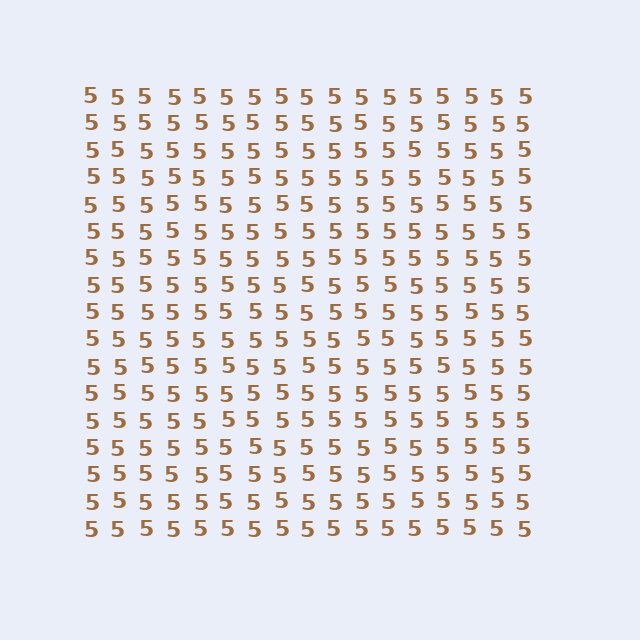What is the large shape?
The large shape is a square.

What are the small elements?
The small elements are digit 5's.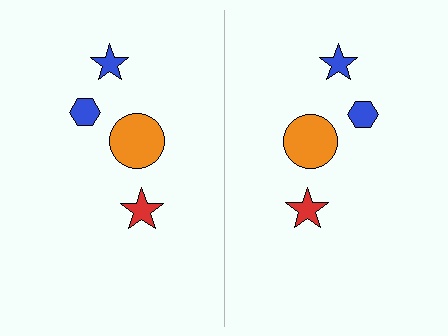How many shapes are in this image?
There are 8 shapes in this image.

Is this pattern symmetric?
Yes, this pattern has bilateral (reflection) symmetry.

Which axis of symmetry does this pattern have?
The pattern has a vertical axis of symmetry running through the center of the image.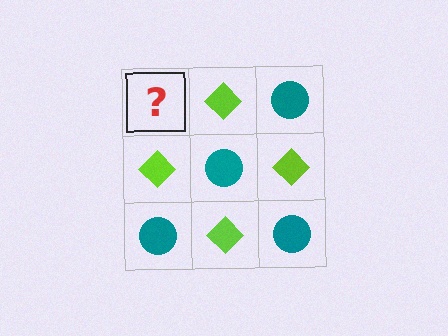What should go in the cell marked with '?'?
The missing cell should contain a teal circle.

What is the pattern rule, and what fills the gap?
The rule is that it alternates teal circle and lime diamond in a checkerboard pattern. The gap should be filled with a teal circle.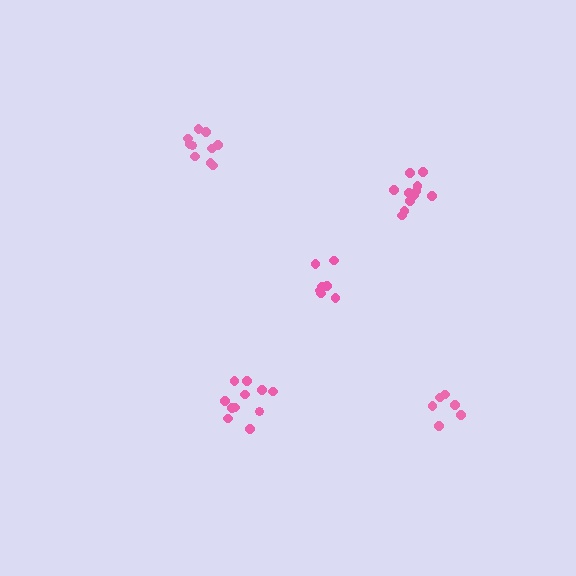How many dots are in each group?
Group 1: 11 dots, Group 2: 10 dots, Group 3: 11 dots, Group 4: 6 dots, Group 5: 7 dots (45 total).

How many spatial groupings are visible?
There are 5 spatial groupings.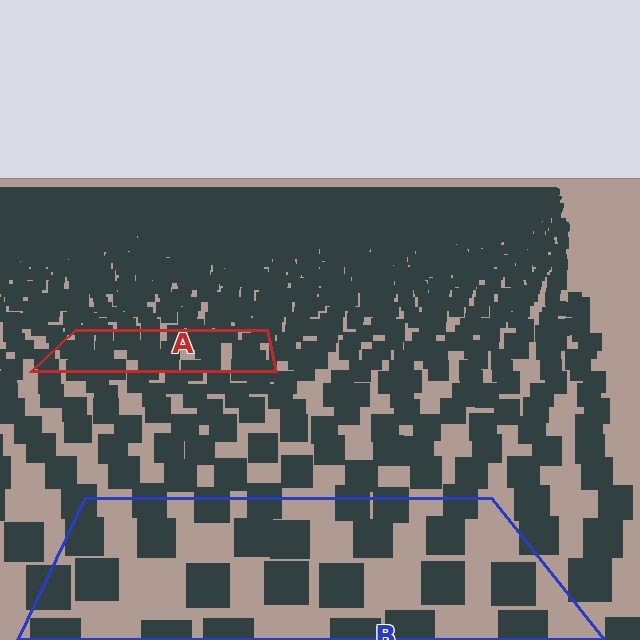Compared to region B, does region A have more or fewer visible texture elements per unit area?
Region A has more texture elements per unit area — they are packed more densely because it is farther away.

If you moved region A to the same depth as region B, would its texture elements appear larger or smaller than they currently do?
They would appear larger. At a closer depth, the same texture elements are projected at a bigger on-screen size.